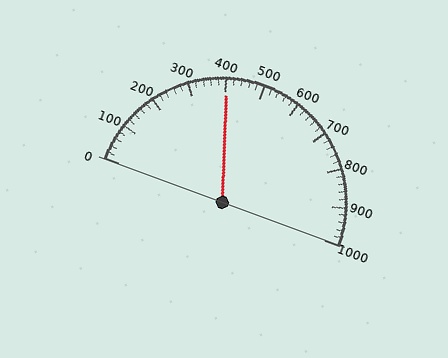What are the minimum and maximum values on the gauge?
The gauge ranges from 0 to 1000.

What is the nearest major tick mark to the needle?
The nearest major tick mark is 400.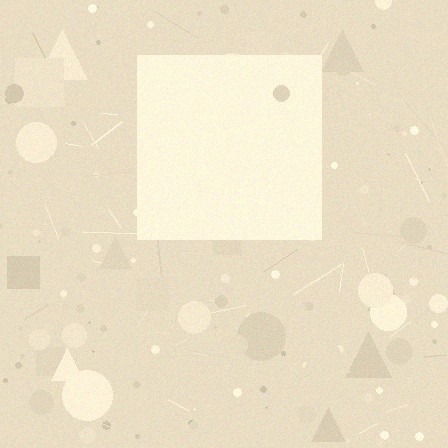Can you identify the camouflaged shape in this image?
The camouflaged shape is a square.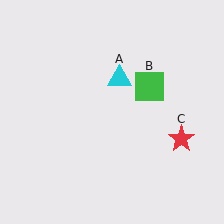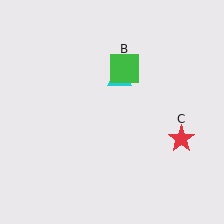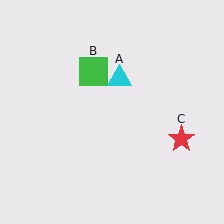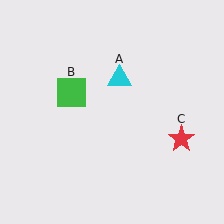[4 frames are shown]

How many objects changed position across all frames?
1 object changed position: green square (object B).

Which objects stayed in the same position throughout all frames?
Cyan triangle (object A) and red star (object C) remained stationary.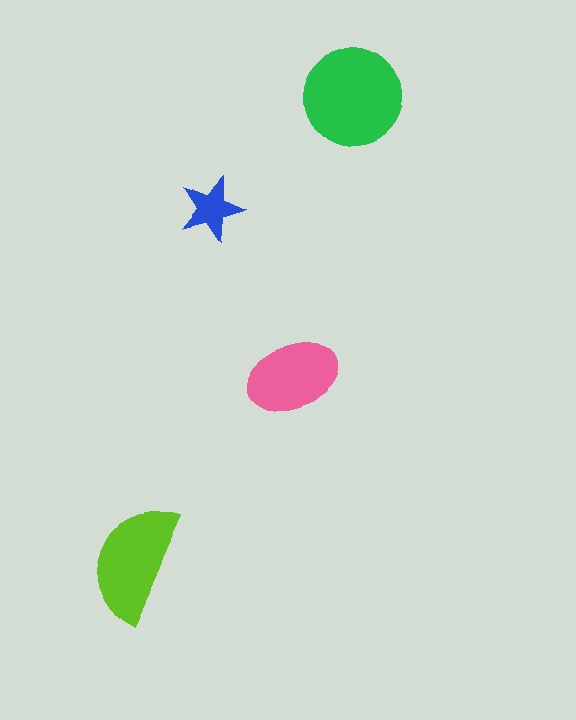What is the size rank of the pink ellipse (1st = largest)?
3rd.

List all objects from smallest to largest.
The blue star, the pink ellipse, the lime semicircle, the green circle.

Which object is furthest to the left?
The lime semicircle is leftmost.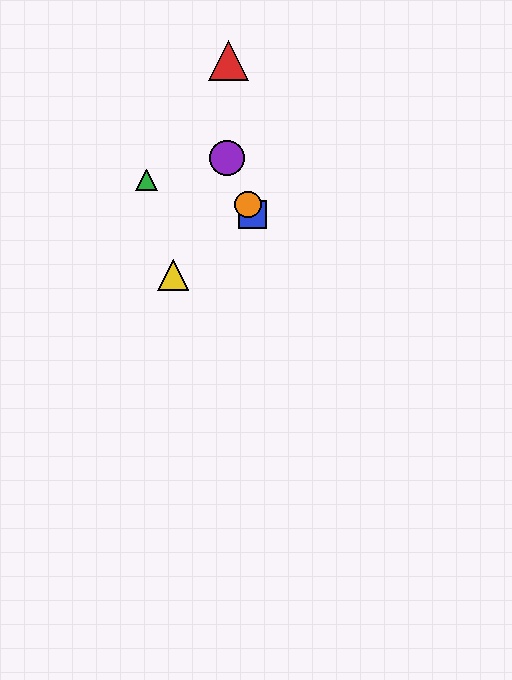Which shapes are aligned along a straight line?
The blue square, the purple circle, the orange circle are aligned along a straight line.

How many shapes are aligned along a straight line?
3 shapes (the blue square, the purple circle, the orange circle) are aligned along a straight line.